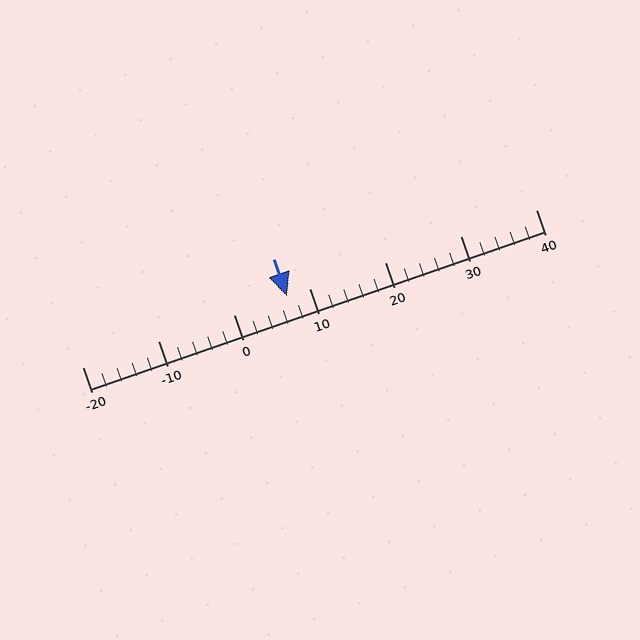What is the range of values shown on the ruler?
The ruler shows values from -20 to 40.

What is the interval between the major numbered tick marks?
The major tick marks are spaced 10 units apart.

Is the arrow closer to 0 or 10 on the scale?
The arrow is closer to 10.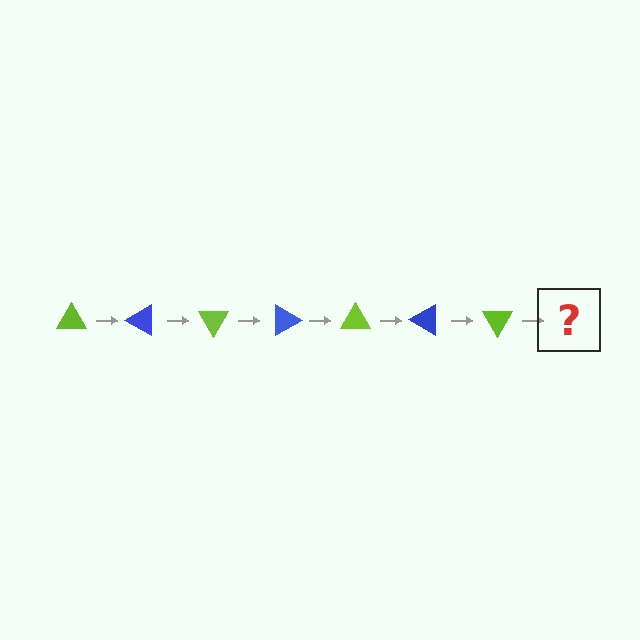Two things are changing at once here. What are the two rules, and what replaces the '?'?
The two rules are that it rotates 30 degrees each step and the color cycles through lime and blue. The '?' should be a blue triangle, rotated 210 degrees from the start.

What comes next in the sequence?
The next element should be a blue triangle, rotated 210 degrees from the start.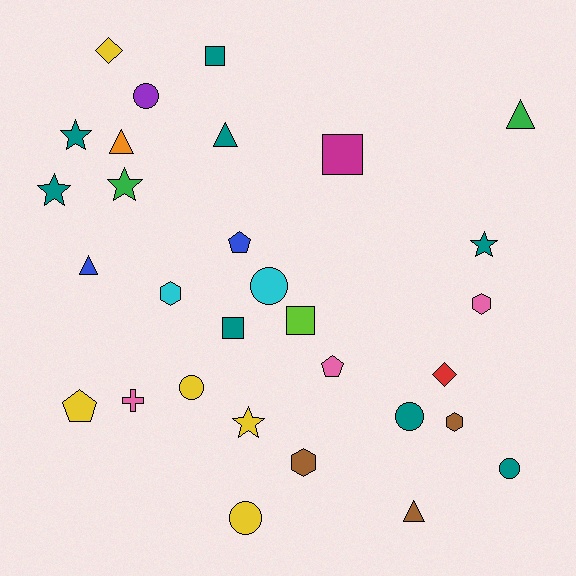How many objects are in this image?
There are 30 objects.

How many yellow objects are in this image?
There are 5 yellow objects.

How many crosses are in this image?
There is 1 cross.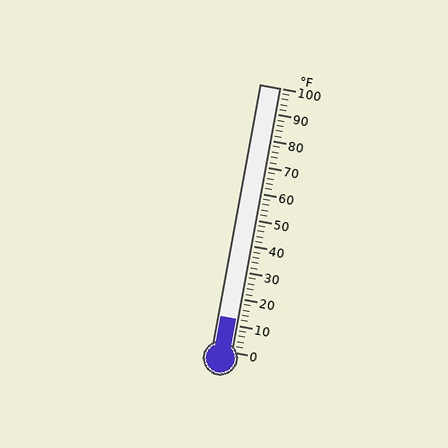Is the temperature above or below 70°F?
The temperature is below 70°F.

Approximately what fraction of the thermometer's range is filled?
The thermometer is filled to approximately 10% of its range.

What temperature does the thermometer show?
The thermometer shows approximately 12°F.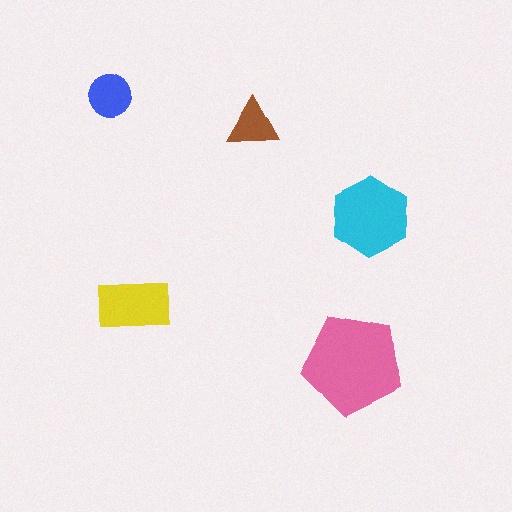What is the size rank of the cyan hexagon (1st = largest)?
2nd.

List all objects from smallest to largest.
The brown triangle, the blue circle, the yellow rectangle, the cyan hexagon, the pink pentagon.